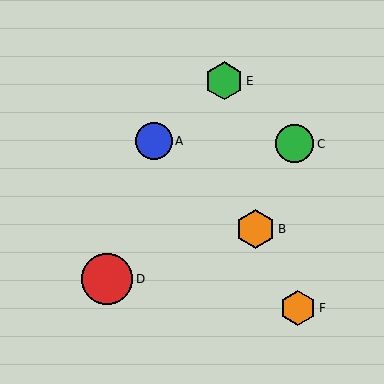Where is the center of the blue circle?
The center of the blue circle is at (154, 141).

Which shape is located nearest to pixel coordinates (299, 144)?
The green circle (labeled C) at (295, 144) is nearest to that location.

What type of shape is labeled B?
Shape B is an orange hexagon.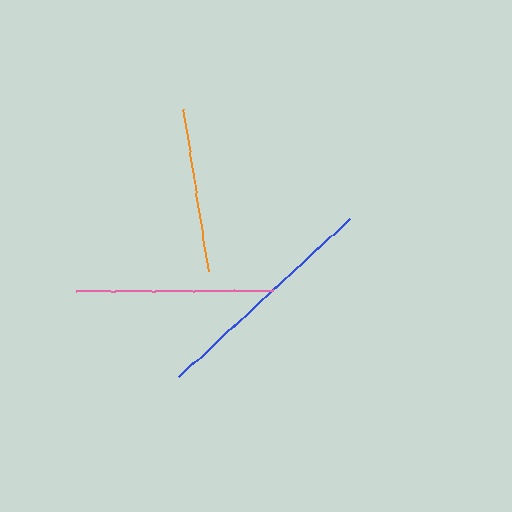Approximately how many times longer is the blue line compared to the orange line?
The blue line is approximately 1.4 times the length of the orange line.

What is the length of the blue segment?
The blue segment is approximately 233 pixels long.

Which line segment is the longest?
The blue line is the longest at approximately 233 pixels.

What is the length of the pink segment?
The pink segment is approximately 197 pixels long.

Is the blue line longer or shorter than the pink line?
The blue line is longer than the pink line.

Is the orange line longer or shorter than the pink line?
The pink line is longer than the orange line.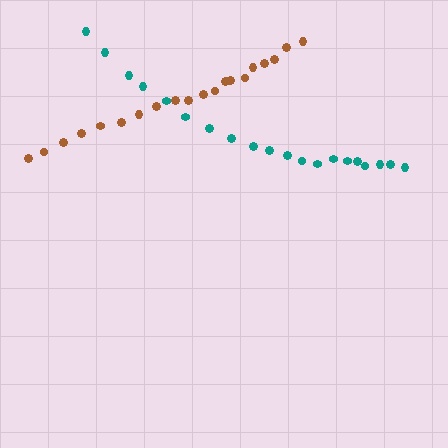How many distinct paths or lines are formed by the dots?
There are 2 distinct paths.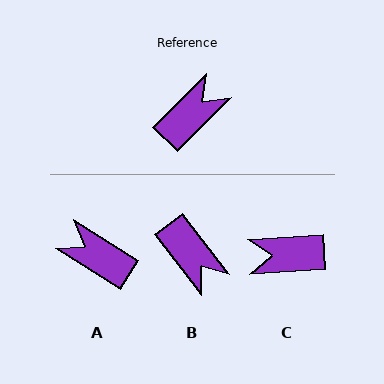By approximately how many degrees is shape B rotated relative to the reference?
Approximately 97 degrees clockwise.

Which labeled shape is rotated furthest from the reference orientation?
C, about 138 degrees away.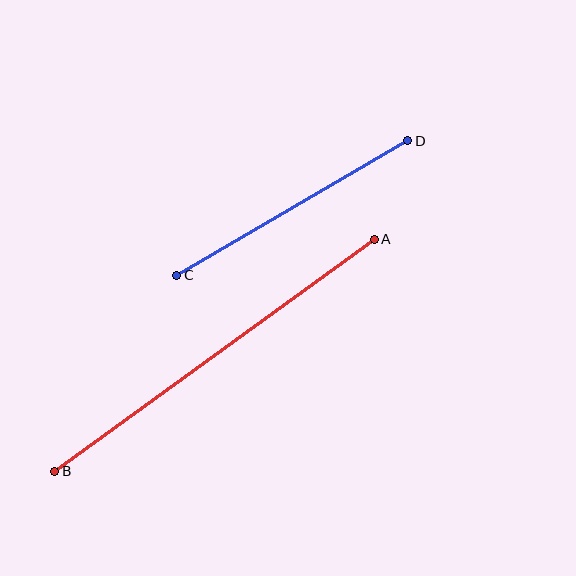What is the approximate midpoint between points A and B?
The midpoint is at approximately (214, 355) pixels.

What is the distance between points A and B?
The distance is approximately 395 pixels.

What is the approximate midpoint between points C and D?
The midpoint is at approximately (292, 208) pixels.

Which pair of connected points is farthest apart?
Points A and B are farthest apart.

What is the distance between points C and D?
The distance is approximately 268 pixels.